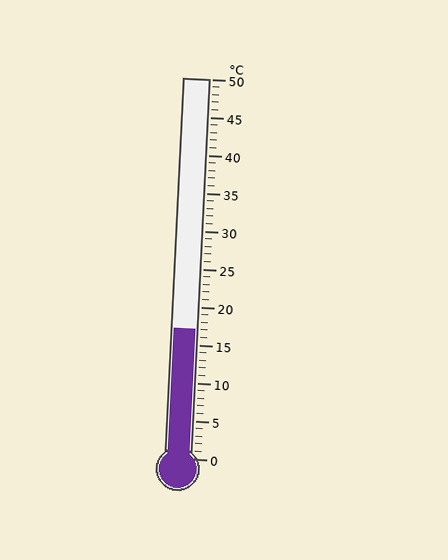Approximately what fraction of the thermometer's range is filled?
The thermometer is filled to approximately 35% of its range.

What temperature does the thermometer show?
The thermometer shows approximately 17°C.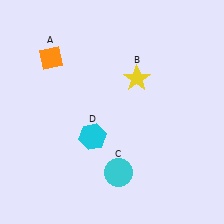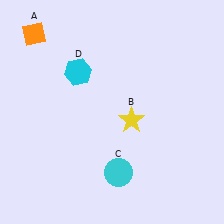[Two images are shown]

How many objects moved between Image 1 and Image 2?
3 objects moved between the two images.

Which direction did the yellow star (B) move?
The yellow star (B) moved down.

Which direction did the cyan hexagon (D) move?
The cyan hexagon (D) moved up.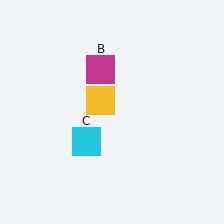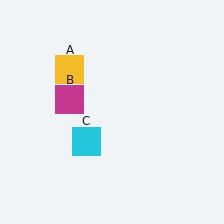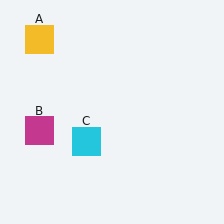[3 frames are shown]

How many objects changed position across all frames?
2 objects changed position: yellow square (object A), magenta square (object B).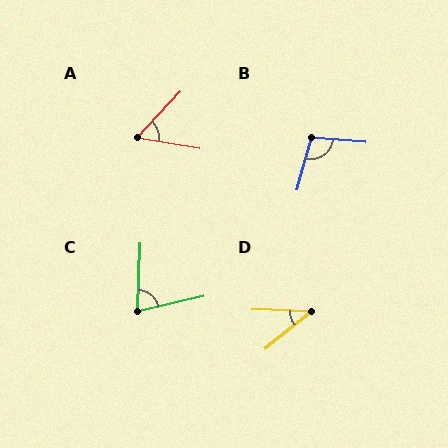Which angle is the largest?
B, at approximately 100 degrees.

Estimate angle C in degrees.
Approximately 75 degrees.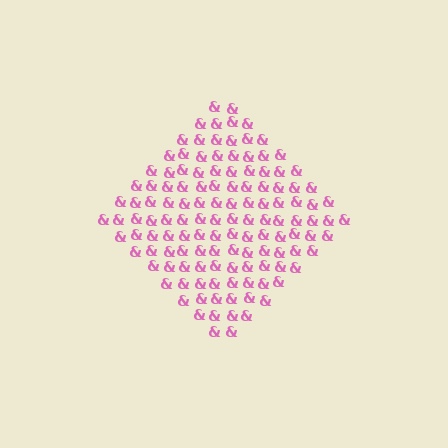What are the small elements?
The small elements are ampersands.